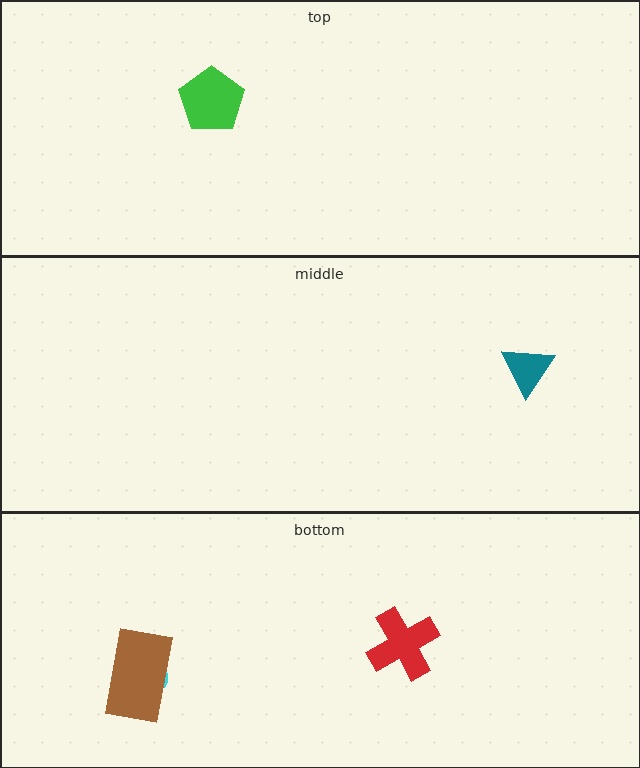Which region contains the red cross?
The bottom region.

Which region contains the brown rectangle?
The bottom region.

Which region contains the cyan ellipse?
The bottom region.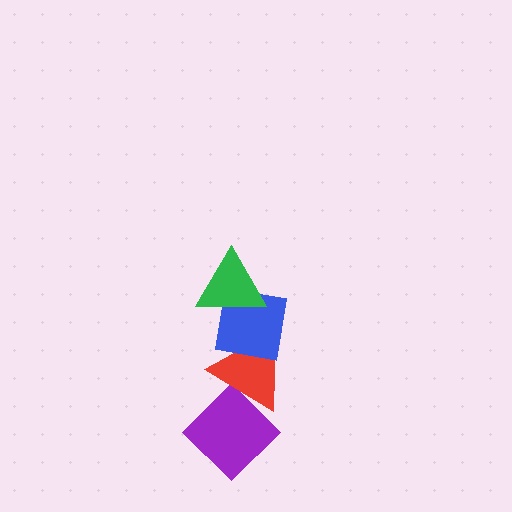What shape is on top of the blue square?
The green triangle is on top of the blue square.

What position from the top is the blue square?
The blue square is 2nd from the top.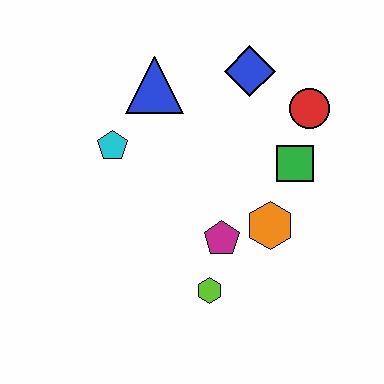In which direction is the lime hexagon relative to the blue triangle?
The lime hexagon is below the blue triangle.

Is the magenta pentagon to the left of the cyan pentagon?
No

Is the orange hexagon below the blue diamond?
Yes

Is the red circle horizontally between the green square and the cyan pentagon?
No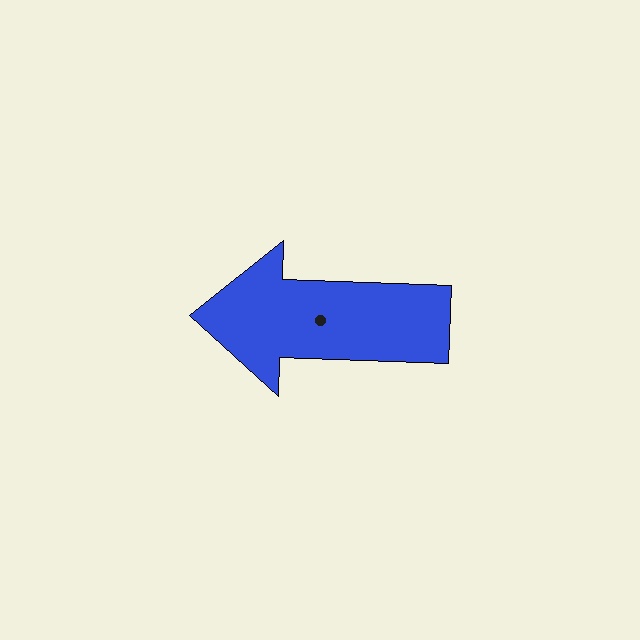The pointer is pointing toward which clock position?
Roughly 9 o'clock.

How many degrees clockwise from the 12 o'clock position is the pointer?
Approximately 272 degrees.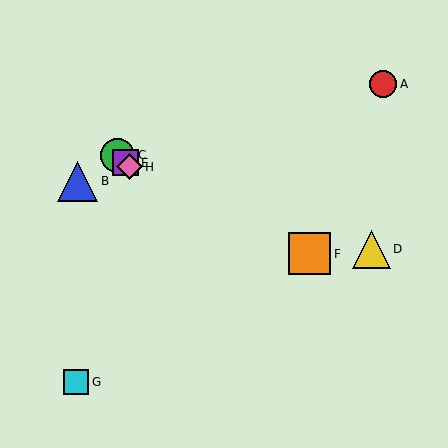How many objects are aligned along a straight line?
3 objects (C, E, H) are aligned along a straight line.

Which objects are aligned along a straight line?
Objects C, E, H are aligned along a straight line.